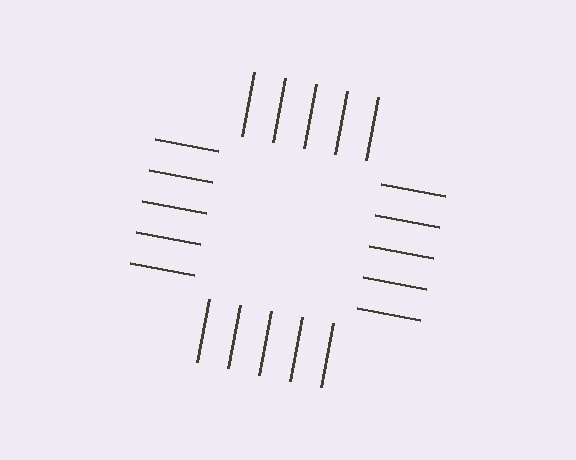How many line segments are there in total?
20 — 5 along each of the 4 edges.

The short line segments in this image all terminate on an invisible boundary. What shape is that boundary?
An illusory square — the line segments terminate on its edges but no continuous stroke is drawn.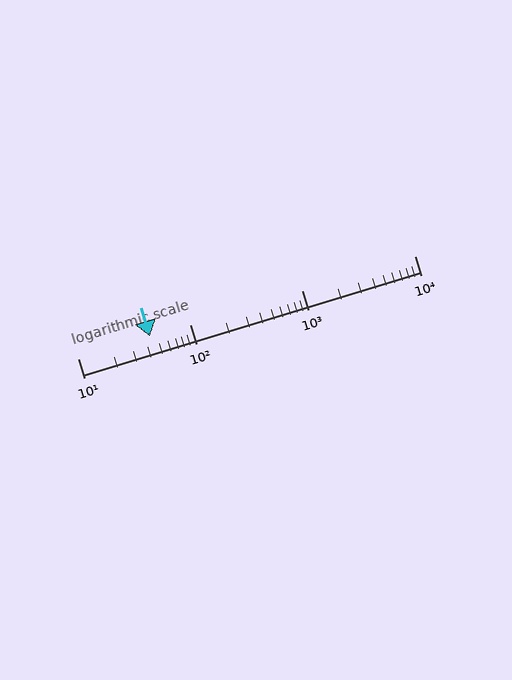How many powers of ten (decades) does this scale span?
The scale spans 3 decades, from 10 to 10000.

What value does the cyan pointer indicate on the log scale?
The pointer indicates approximately 44.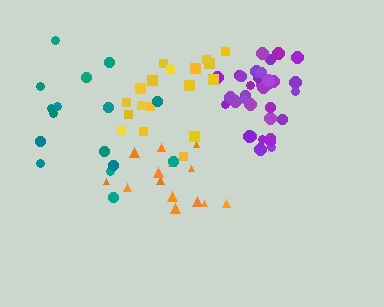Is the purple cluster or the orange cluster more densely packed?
Purple.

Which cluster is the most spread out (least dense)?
Teal.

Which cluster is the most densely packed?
Purple.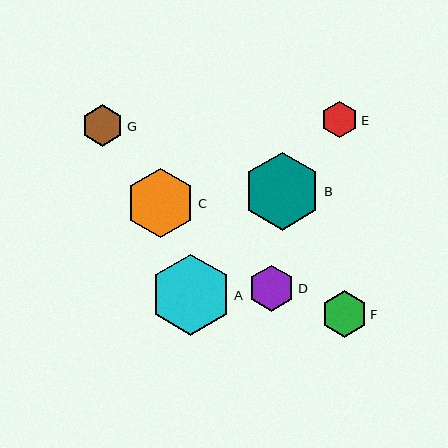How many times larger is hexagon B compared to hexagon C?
Hexagon B is approximately 1.1 times the size of hexagon C.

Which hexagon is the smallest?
Hexagon E is the smallest with a size of approximately 37 pixels.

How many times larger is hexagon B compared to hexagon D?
Hexagon B is approximately 1.7 times the size of hexagon D.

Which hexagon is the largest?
Hexagon A is the largest with a size of approximately 81 pixels.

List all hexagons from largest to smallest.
From largest to smallest: A, B, C, F, D, G, E.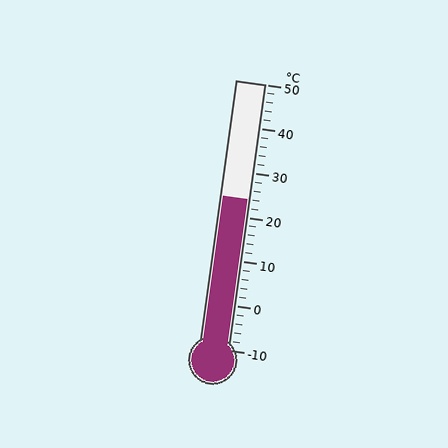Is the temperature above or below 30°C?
The temperature is below 30°C.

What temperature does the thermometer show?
The thermometer shows approximately 24°C.